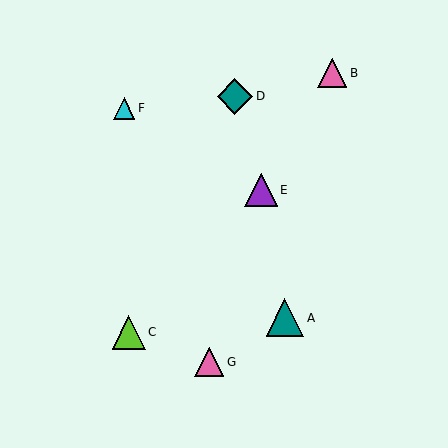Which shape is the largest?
The teal triangle (labeled A) is the largest.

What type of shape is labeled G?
Shape G is a pink triangle.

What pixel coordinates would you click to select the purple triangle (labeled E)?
Click at (261, 190) to select the purple triangle E.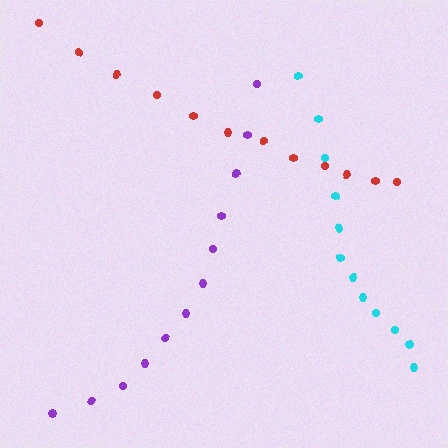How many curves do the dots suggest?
There are 3 distinct paths.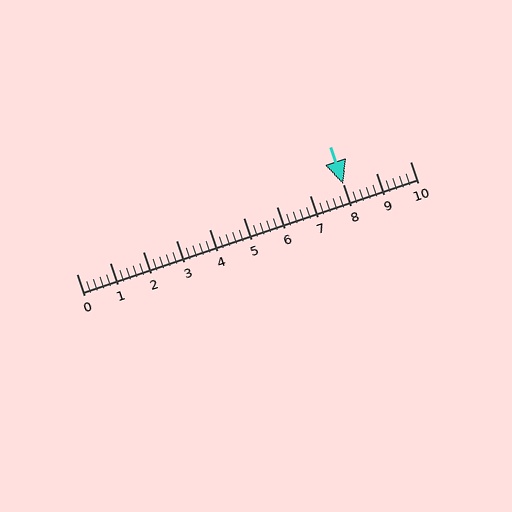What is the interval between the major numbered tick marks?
The major tick marks are spaced 1 units apart.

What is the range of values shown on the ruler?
The ruler shows values from 0 to 10.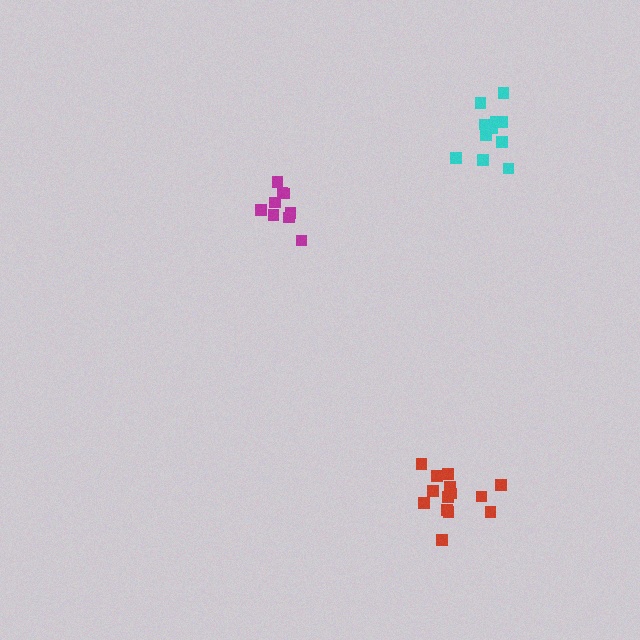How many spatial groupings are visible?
There are 3 spatial groupings.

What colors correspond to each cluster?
The clusters are colored: red, magenta, cyan.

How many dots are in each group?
Group 1: 14 dots, Group 2: 9 dots, Group 3: 11 dots (34 total).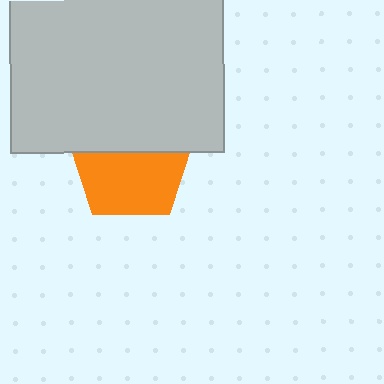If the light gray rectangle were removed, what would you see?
You would see the complete orange pentagon.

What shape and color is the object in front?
The object in front is a light gray rectangle.